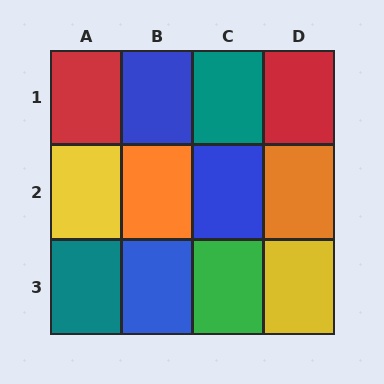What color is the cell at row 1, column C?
Teal.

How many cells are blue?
3 cells are blue.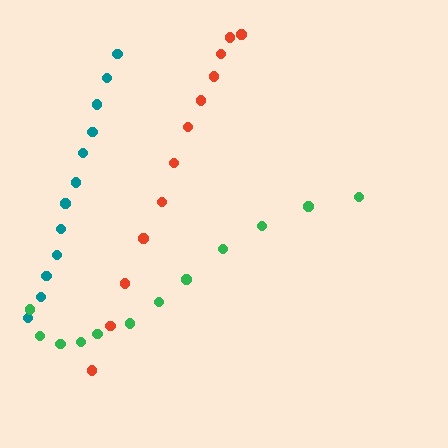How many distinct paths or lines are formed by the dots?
There are 3 distinct paths.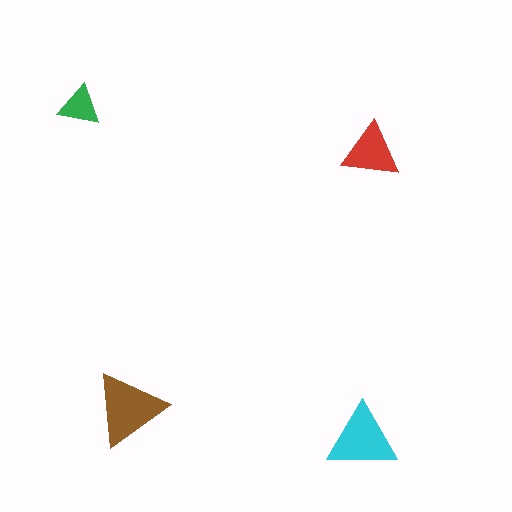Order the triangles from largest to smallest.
the brown one, the cyan one, the red one, the green one.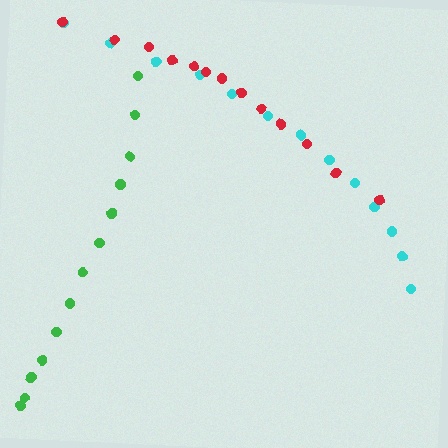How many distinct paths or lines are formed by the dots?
There are 3 distinct paths.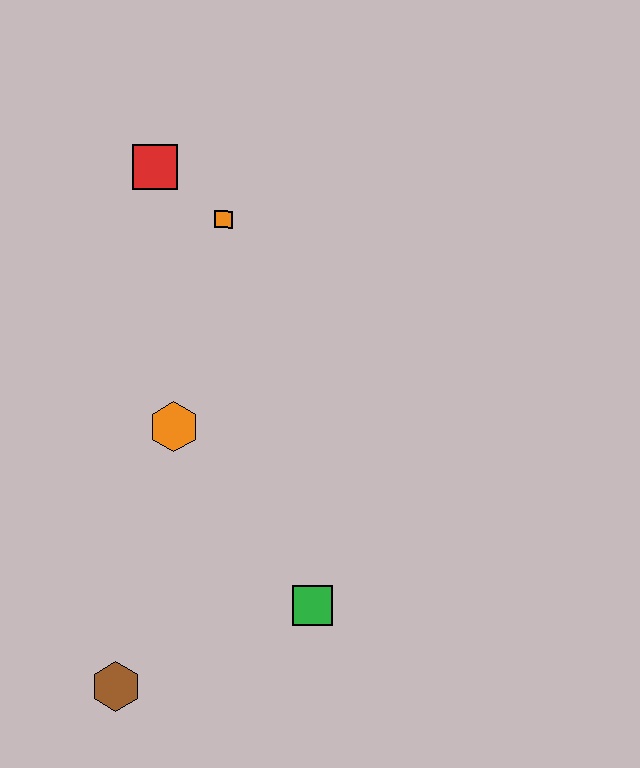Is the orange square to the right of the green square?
No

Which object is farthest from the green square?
The red square is farthest from the green square.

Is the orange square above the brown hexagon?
Yes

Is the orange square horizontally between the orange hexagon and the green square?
Yes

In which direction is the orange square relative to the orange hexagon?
The orange square is above the orange hexagon.